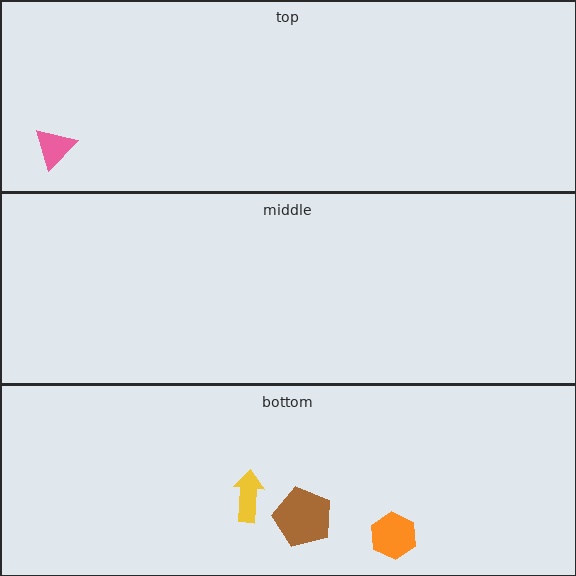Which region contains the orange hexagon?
The bottom region.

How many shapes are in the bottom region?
3.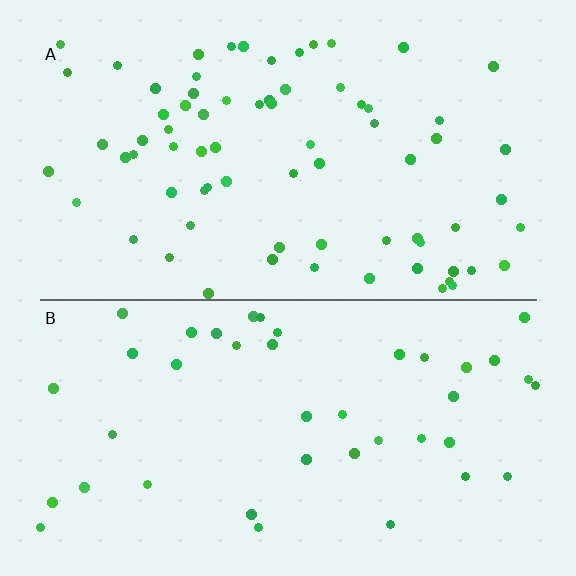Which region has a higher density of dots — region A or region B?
A (the top).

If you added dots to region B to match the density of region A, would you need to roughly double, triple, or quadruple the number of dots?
Approximately double.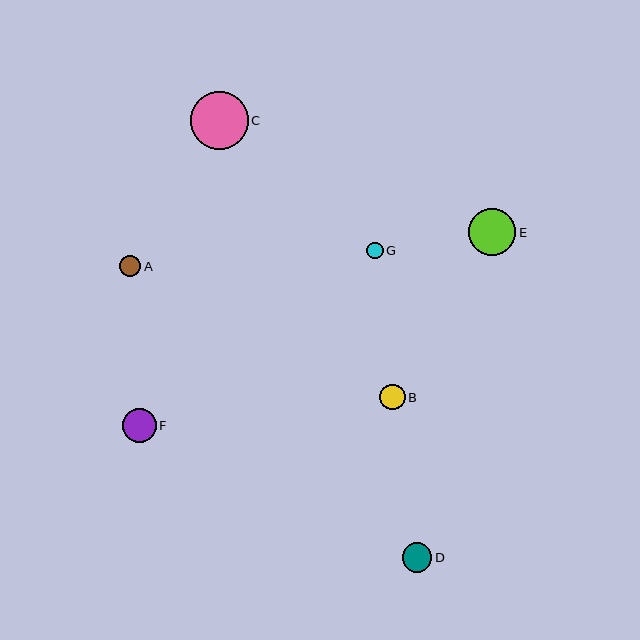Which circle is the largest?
Circle C is the largest with a size of approximately 58 pixels.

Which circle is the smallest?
Circle G is the smallest with a size of approximately 17 pixels.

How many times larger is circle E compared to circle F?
Circle E is approximately 1.4 times the size of circle F.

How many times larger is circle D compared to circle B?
Circle D is approximately 1.2 times the size of circle B.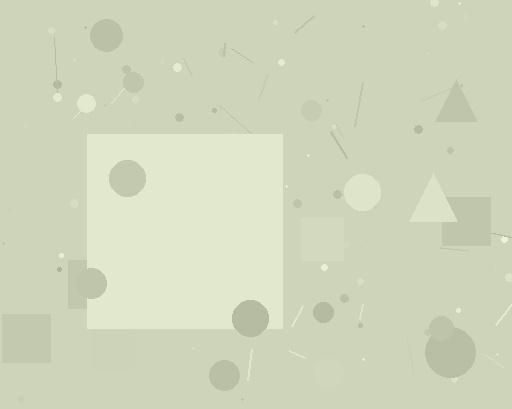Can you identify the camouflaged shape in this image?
The camouflaged shape is a square.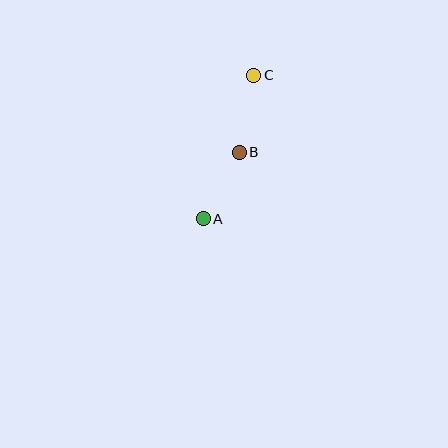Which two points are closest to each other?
Points A and B are closest to each other.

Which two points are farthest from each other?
Points A and C are farthest from each other.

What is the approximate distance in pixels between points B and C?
The distance between B and C is approximately 78 pixels.